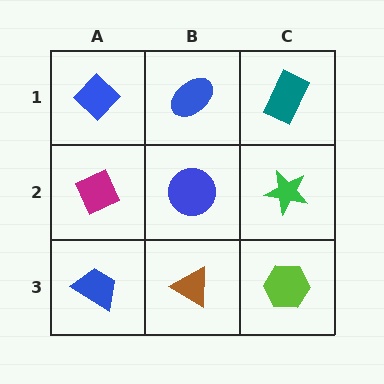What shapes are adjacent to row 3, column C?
A green star (row 2, column C), a brown triangle (row 3, column B).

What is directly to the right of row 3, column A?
A brown triangle.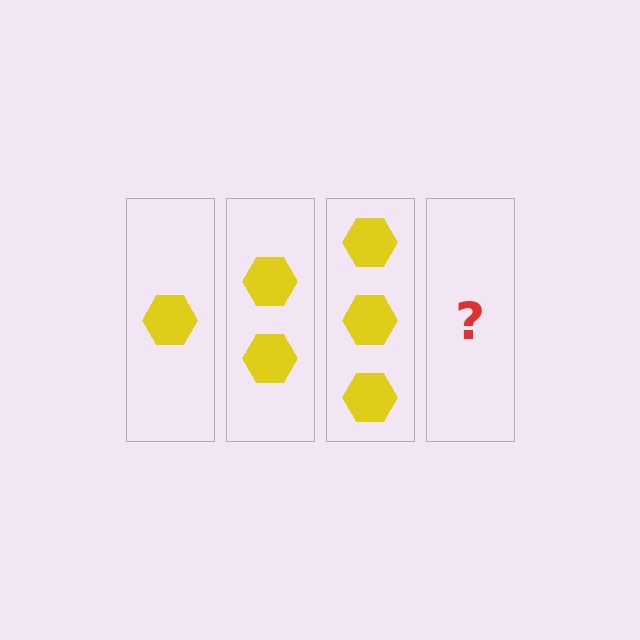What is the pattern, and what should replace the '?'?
The pattern is that each step adds one more hexagon. The '?' should be 4 hexagons.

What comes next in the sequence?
The next element should be 4 hexagons.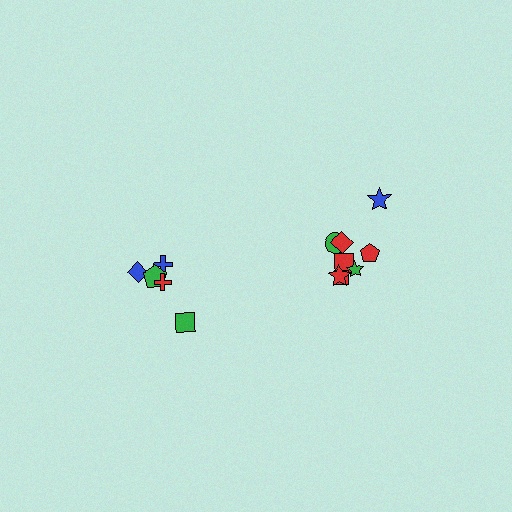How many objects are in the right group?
There are 8 objects.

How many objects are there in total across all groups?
There are 13 objects.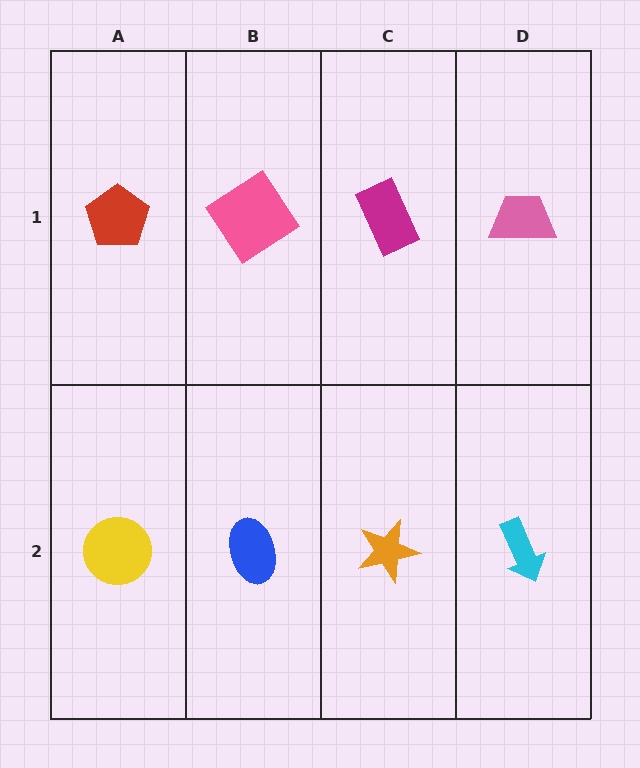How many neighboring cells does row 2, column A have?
2.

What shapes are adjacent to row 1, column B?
A blue ellipse (row 2, column B), a red pentagon (row 1, column A), a magenta rectangle (row 1, column C).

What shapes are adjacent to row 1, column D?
A cyan arrow (row 2, column D), a magenta rectangle (row 1, column C).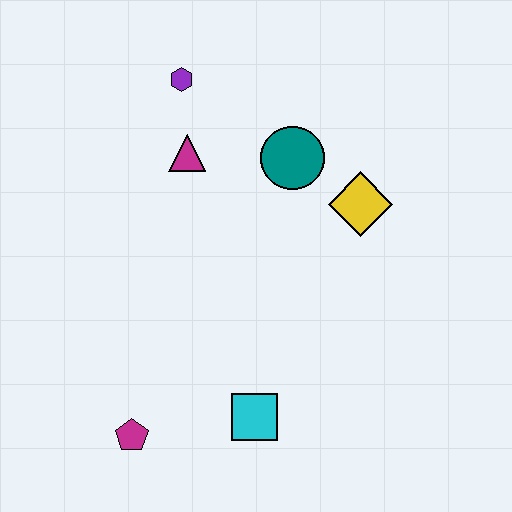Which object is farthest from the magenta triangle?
The magenta pentagon is farthest from the magenta triangle.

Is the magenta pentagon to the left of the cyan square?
Yes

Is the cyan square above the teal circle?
No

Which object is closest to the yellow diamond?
The teal circle is closest to the yellow diamond.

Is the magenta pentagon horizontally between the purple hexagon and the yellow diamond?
No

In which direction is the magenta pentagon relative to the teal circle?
The magenta pentagon is below the teal circle.